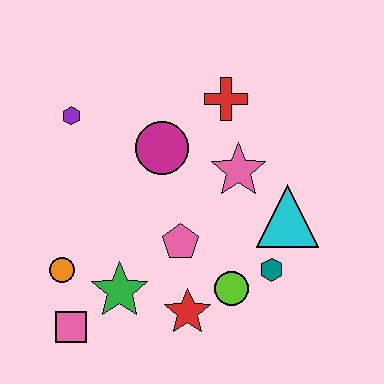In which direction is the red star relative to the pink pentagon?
The red star is below the pink pentagon.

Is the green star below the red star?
No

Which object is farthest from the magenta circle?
The pink square is farthest from the magenta circle.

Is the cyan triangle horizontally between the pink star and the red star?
No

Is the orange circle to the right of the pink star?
No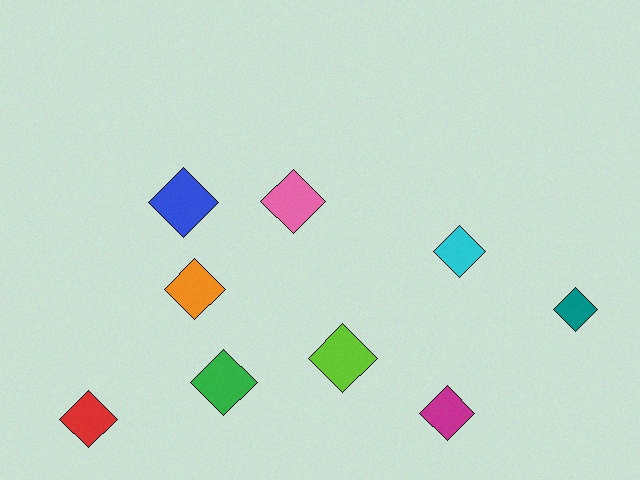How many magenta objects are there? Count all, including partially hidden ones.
There is 1 magenta object.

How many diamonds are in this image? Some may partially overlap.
There are 9 diamonds.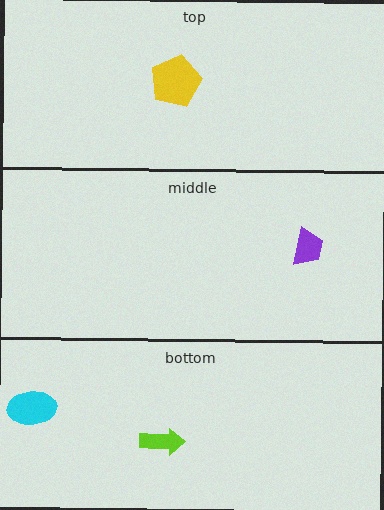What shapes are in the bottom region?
The lime arrow, the cyan ellipse.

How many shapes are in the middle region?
1.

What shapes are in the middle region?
The purple trapezoid.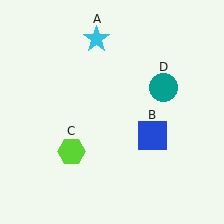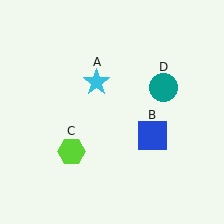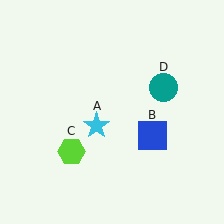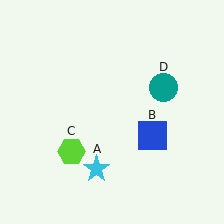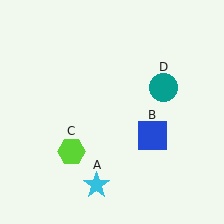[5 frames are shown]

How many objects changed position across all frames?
1 object changed position: cyan star (object A).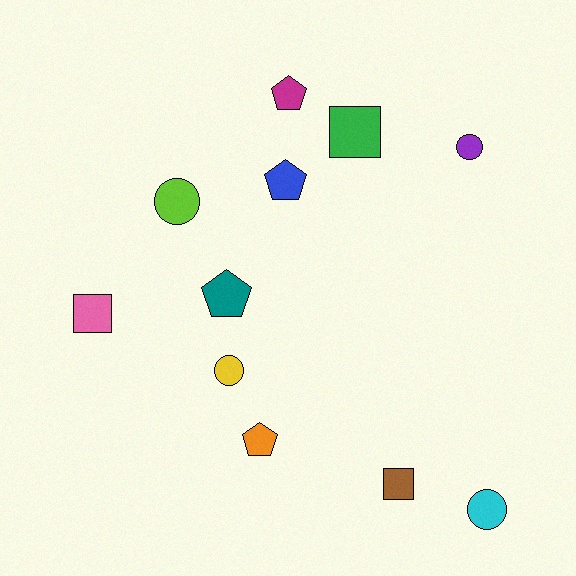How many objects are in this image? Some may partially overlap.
There are 11 objects.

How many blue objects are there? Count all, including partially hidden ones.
There is 1 blue object.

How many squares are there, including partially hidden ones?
There are 3 squares.